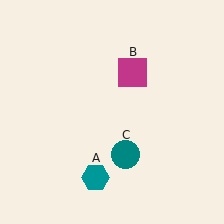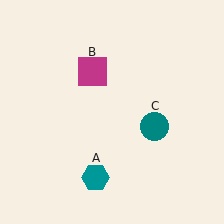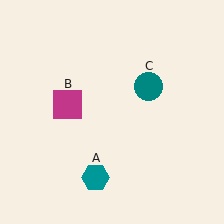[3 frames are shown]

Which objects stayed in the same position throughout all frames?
Teal hexagon (object A) remained stationary.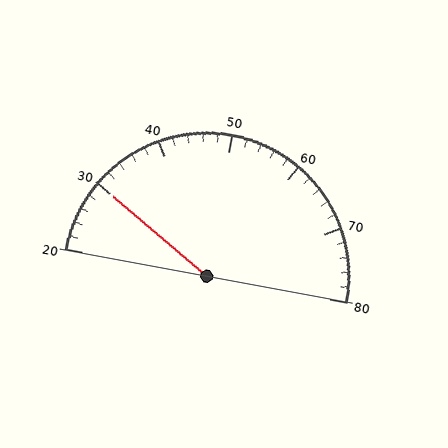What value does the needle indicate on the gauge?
The needle indicates approximately 30.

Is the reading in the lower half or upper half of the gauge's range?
The reading is in the lower half of the range (20 to 80).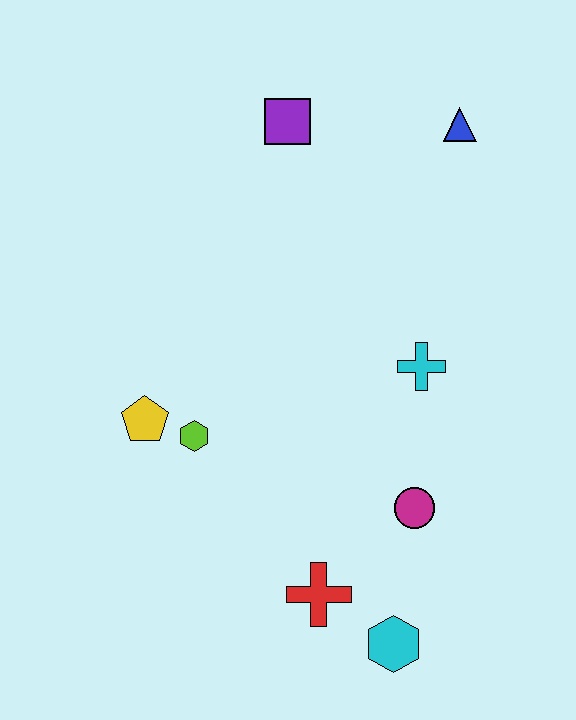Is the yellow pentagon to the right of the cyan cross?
No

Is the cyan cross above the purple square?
No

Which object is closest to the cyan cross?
The magenta circle is closest to the cyan cross.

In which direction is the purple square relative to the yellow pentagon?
The purple square is above the yellow pentagon.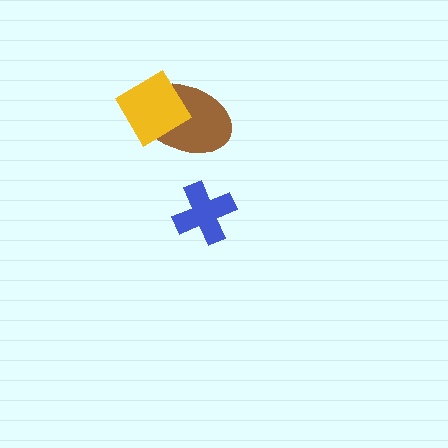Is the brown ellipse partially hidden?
Yes, it is partially covered by another shape.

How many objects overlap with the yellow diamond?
1 object overlaps with the yellow diamond.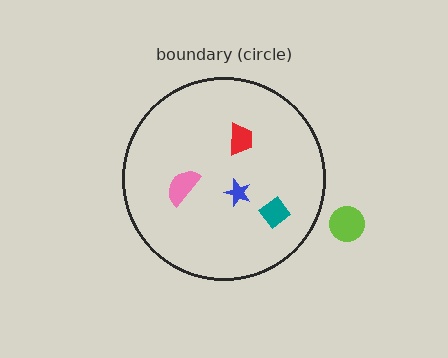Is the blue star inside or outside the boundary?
Inside.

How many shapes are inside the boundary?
4 inside, 1 outside.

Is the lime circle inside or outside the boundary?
Outside.